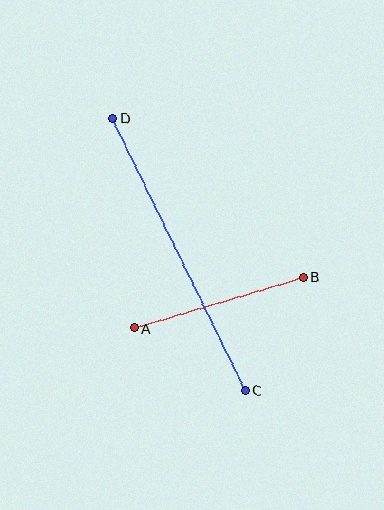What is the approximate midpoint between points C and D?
The midpoint is at approximately (179, 254) pixels.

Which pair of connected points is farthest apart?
Points C and D are farthest apart.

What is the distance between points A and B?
The distance is approximately 176 pixels.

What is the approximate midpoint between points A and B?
The midpoint is at approximately (219, 302) pixels.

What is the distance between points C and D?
The distance is approximately 303 pixels.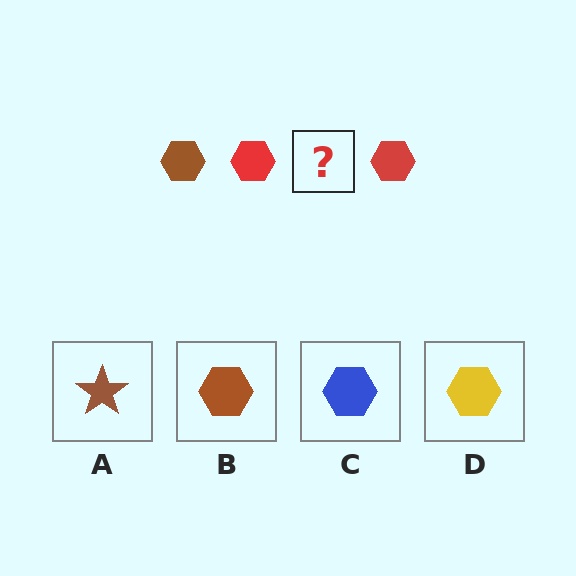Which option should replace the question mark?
Option B.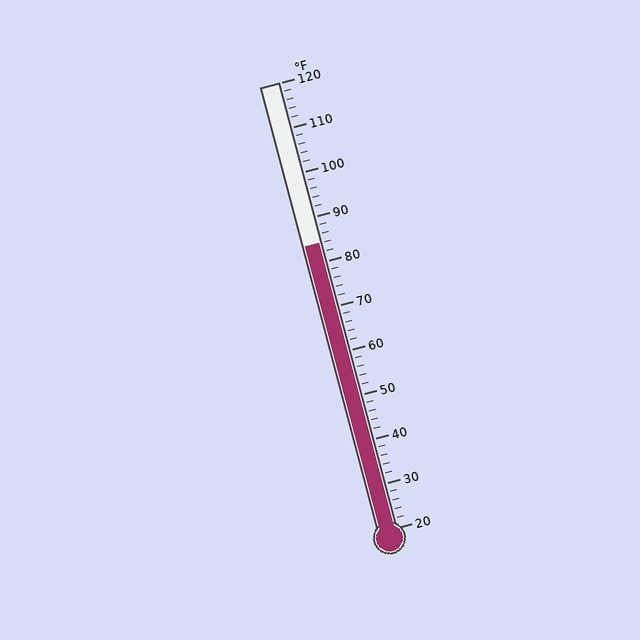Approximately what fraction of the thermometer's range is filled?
The thermometer is filled to approximately 65% of its range.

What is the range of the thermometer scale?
The thermometer scale ranges from 20°F to 120°F.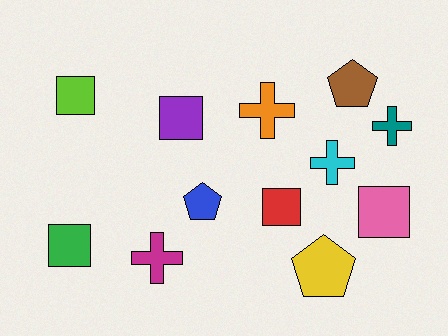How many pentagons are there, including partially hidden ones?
There are 3 pentagons.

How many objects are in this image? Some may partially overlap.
There are 12 objects.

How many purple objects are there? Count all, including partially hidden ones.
There is 1 purple object.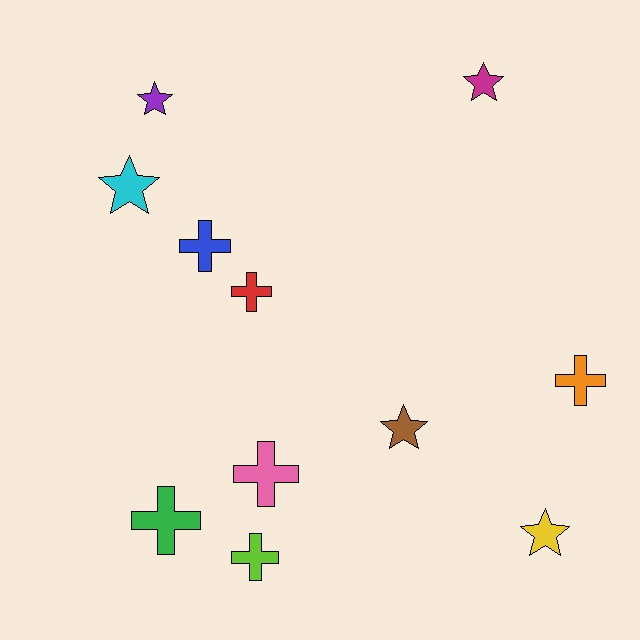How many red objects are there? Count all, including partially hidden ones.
There is 1 red object.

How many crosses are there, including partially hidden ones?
There are 6 crosses.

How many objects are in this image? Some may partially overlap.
There are 11 objects.